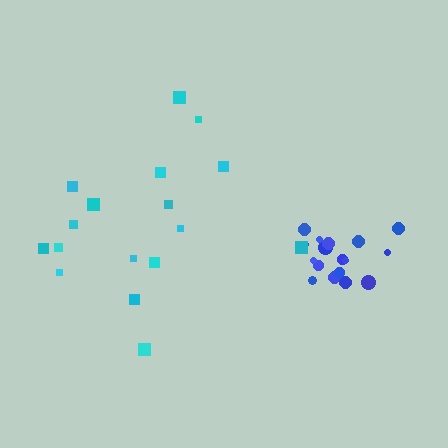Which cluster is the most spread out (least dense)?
Cyan.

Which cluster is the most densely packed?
Blue.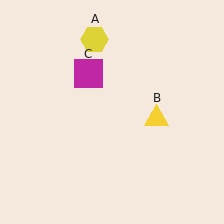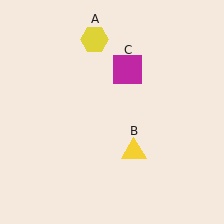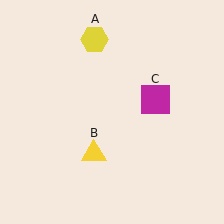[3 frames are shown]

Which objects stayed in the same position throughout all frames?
Yellow hexagon (object A) remained stationary.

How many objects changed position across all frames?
2 objects changed position: yellow triangle (object B), magenta square (object C).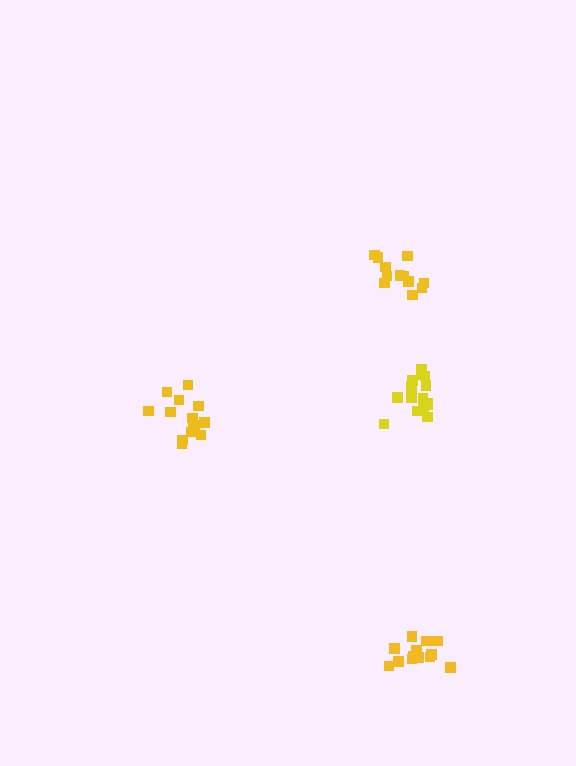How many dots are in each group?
Group 1: 13 dots, Group 2: 14 dots, Group 3: 14 dots, Group 4: 15 dots (56 total).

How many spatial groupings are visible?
There are 4 spatial groupings.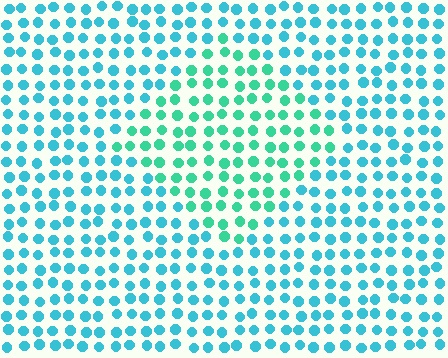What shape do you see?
I see a diamond.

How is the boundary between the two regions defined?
The boundary is defined purely by a slight shift in hue (about 31 degrees). Spacing, size, and orientation are identical on both sides.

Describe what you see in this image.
The image is filled with small cyan elements in a uniform arrangement. A diamond-shaped region is visible where the elements are tinted to a slightly different hue, forming a subtle color boundary.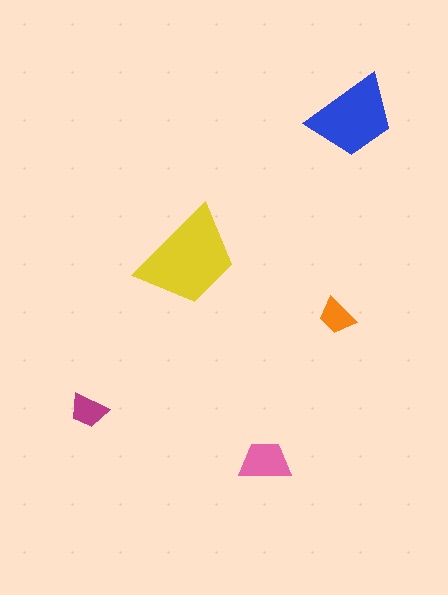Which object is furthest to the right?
The blue trapezoid is rightmost.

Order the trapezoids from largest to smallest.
the yellow one, the blue one, the pink one, the magenta one, the orange one.